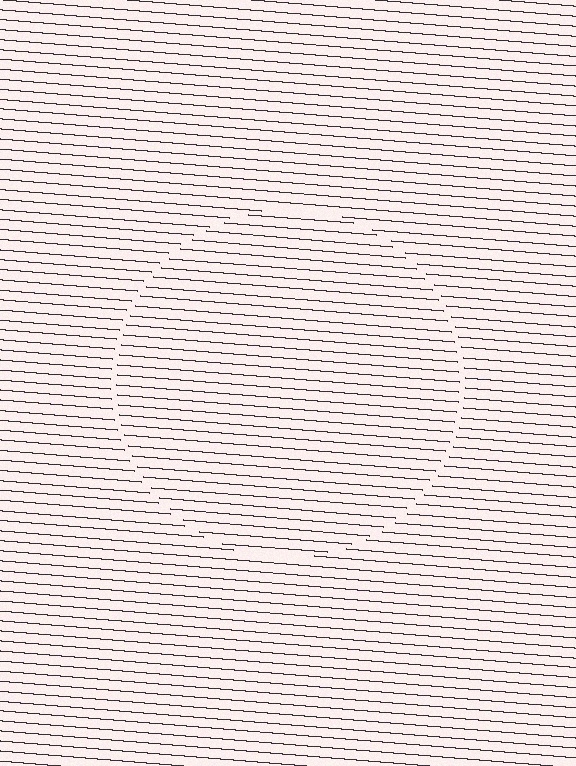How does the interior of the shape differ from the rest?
The interior of the shape contains the same grating, shifted by half a period — the contour is defined by the phase discontinuity where line-ends from the inner and outer gratings abut.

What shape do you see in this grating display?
An illusory circle. The interior of the shape contains the same grating, shifted by half a period — the contour is defined by the phase discontinuity where line-ends from the inner and outer gratings abut.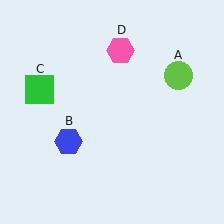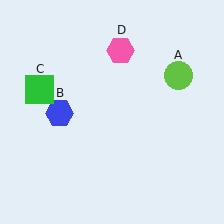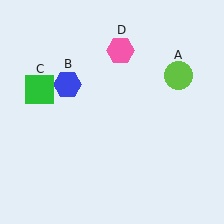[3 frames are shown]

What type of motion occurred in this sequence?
The blue hexagon (object B) rotated clockwise around the center of the scene.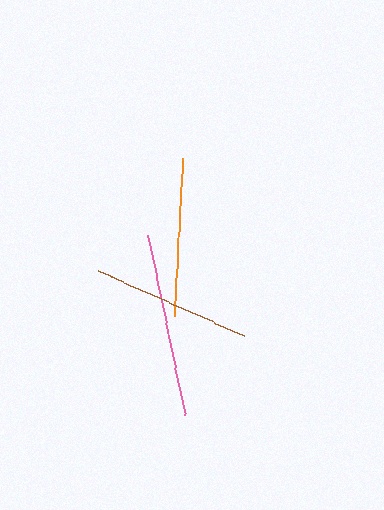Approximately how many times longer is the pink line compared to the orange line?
The pink line is approximately 1.2 times the length of the orange line.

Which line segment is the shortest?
The orange line is the shortest at approximately 158 pixels.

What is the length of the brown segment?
The brown segment is approximately 161 pixels long.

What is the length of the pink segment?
The pink segment is approximately 184 pixels long.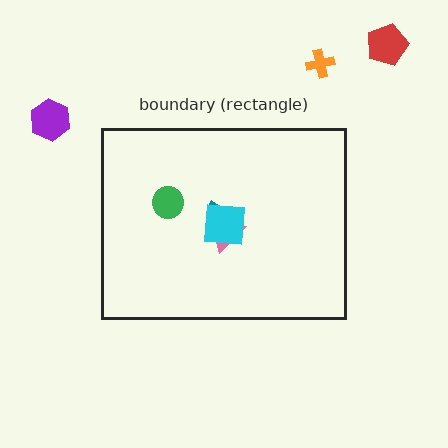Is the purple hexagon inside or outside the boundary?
Outside.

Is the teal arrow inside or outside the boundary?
Inside.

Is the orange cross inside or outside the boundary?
Outside.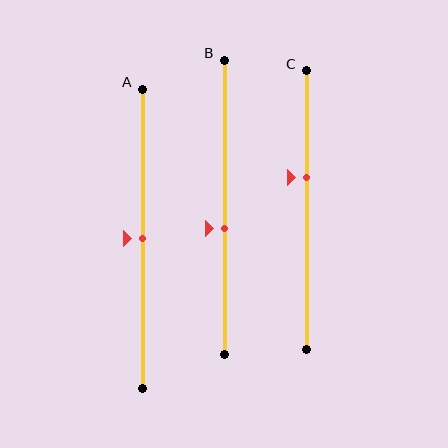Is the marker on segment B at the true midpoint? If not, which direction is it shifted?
No, the marker on segment B is shifted downward by about 7% of the segment length.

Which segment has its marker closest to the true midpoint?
Segment A has its marker closest to the true midpoint.